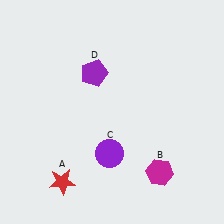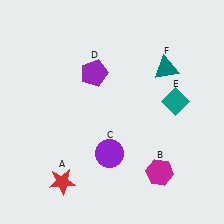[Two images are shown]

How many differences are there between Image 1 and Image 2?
There are 2 differences between the two images.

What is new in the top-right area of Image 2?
A teal diamond (E) was added in the top-right area of Image 2.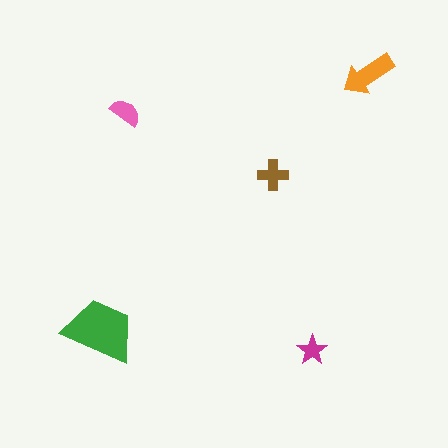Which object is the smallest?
The magenta star.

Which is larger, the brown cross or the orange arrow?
The orange arrow.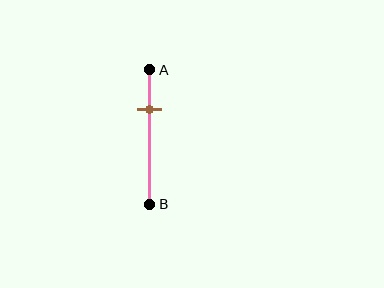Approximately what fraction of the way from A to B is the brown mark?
The brown mark is approximately 30% of the way from A to B.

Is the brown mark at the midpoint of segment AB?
No, the mark is at about 30% from A, not at the 50% midpoint.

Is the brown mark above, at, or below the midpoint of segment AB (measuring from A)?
The brown mark is above the midpoint of segment AB.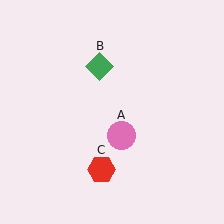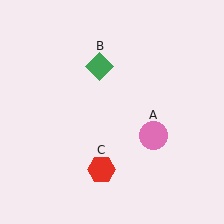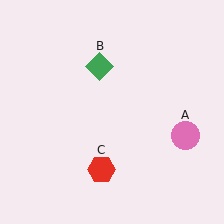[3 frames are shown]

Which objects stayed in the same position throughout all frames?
Green diamond (object B) and red hexagon (object C) remained stationary.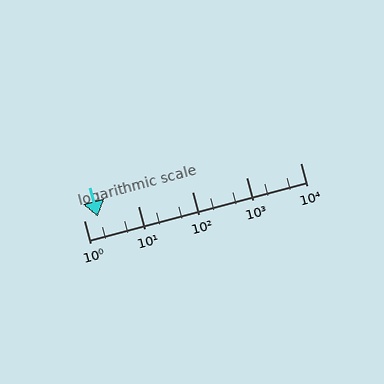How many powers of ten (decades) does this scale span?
The scale spans 4 decades, from 1 to 10000.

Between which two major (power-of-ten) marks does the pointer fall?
The pointer is between 1 and 10.